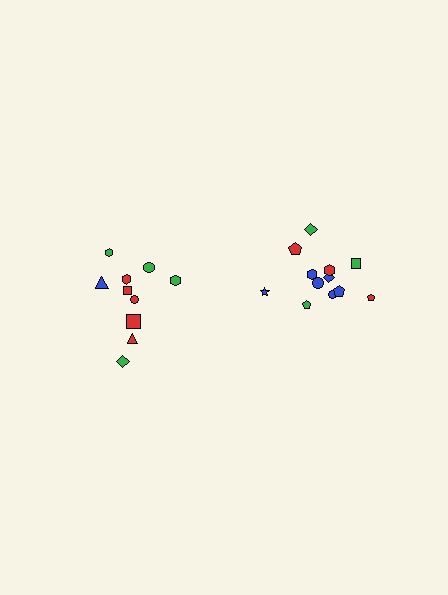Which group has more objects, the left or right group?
The right group.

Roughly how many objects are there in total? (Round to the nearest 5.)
Roughly 20 objects in total.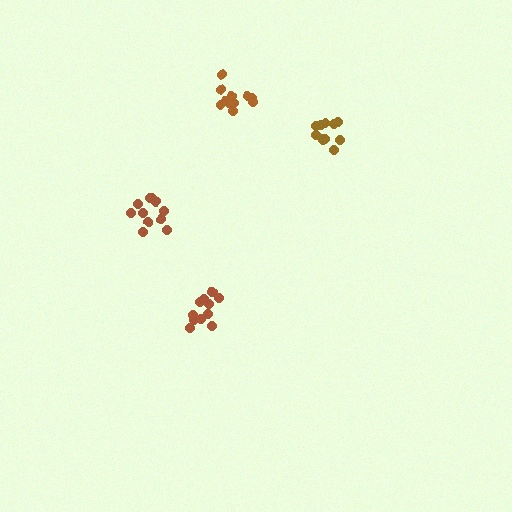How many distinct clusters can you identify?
There are 4 distinct clusters.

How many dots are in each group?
Group 1: 12 dots, Group 2: 12 dots, Group 3: 11 dots, Group 4: 11 dots (46 total).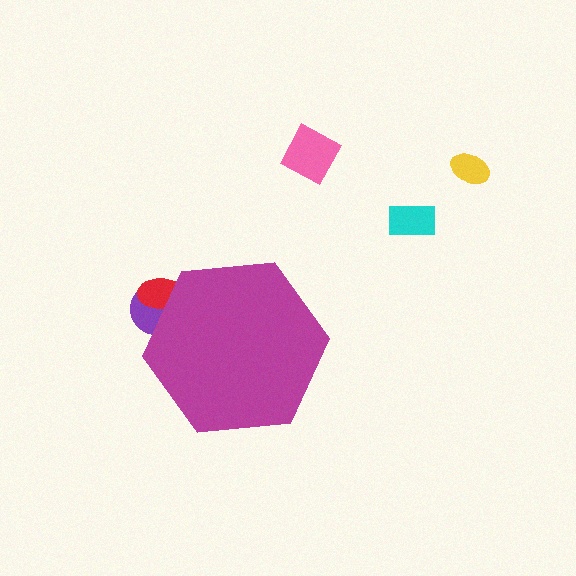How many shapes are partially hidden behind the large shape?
2 shapes are partially hidden.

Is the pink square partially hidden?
No, the pink square is fully visible.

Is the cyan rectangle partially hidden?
No, the cyan rectangle is fully visible.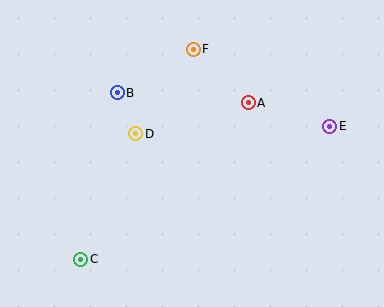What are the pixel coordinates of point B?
Point B is at (117, 93).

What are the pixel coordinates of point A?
Point A is at (248, 103).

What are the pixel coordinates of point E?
Point E is at (330, 126).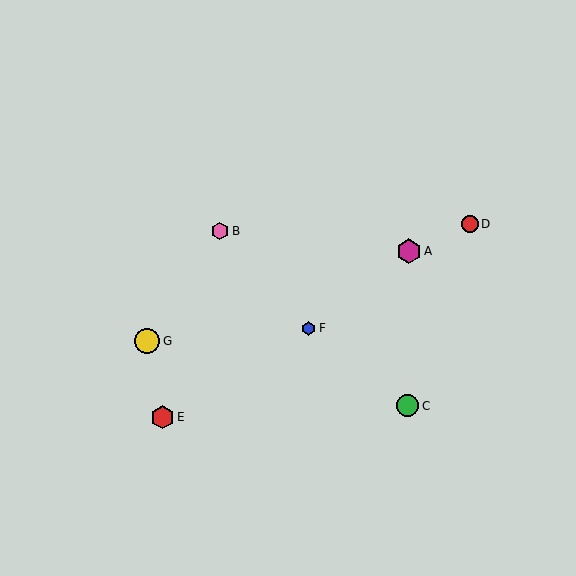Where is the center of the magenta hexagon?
The center of the magenta hexagon is at (409, 251).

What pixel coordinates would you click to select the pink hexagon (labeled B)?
Click at (220, 231) to select the pink hexagon B.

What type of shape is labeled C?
Shape C is a green circle.